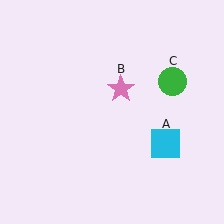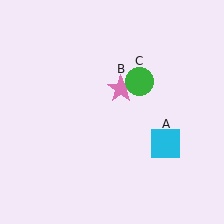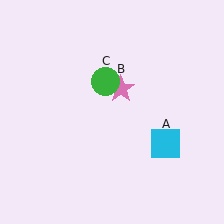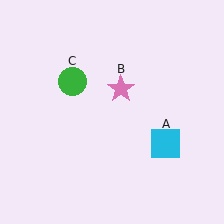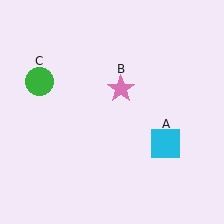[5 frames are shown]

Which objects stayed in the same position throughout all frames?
Cyan square (object A) and pink star (object B) remained stationary.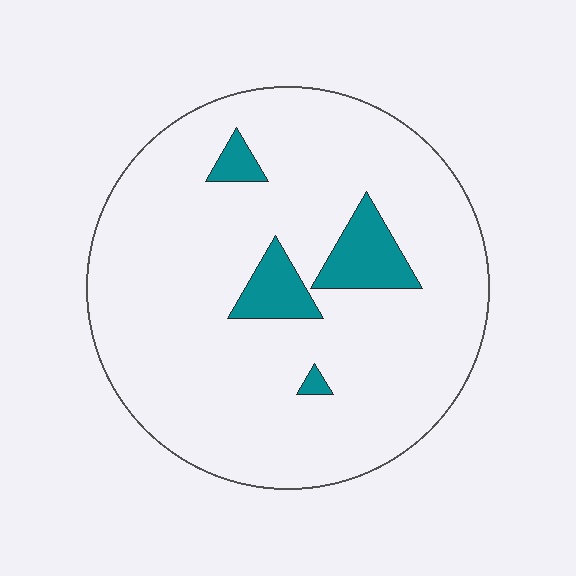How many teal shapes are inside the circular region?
4.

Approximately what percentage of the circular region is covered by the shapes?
Approximately 10%.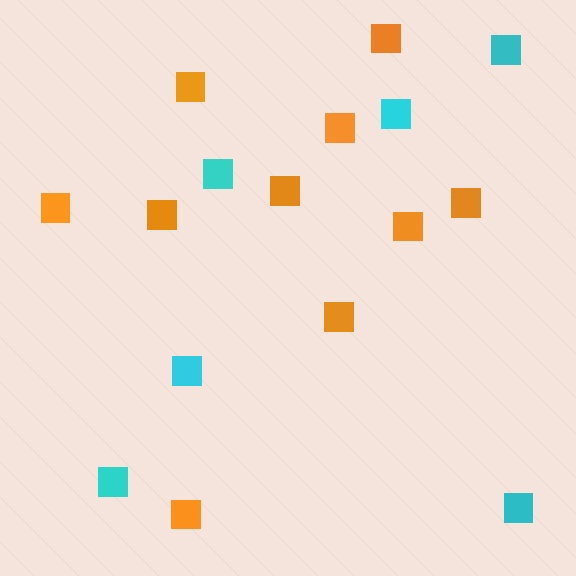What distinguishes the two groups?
There are 2 groups: one group of cyan squares (6) and one group of orange squares (10).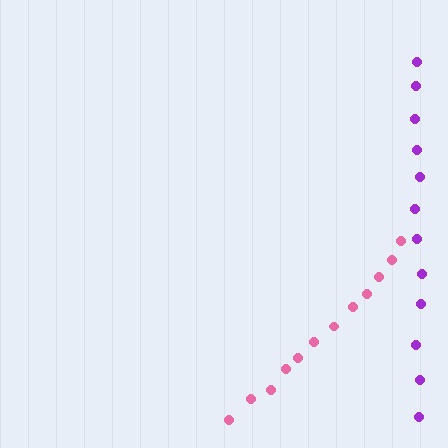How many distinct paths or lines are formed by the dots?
There are 2 distinct paths.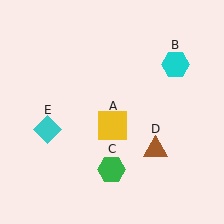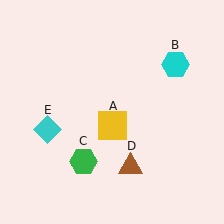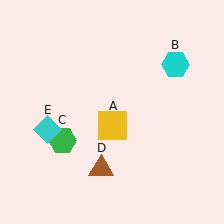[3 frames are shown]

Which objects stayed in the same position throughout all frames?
Yellow square (object A) and cyan hexagon (object B) and cyan diamond (object E) remained stationary.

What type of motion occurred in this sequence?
The green hexagon (object C), brown triangle (object D) rotated clockwise around the center of the scene.